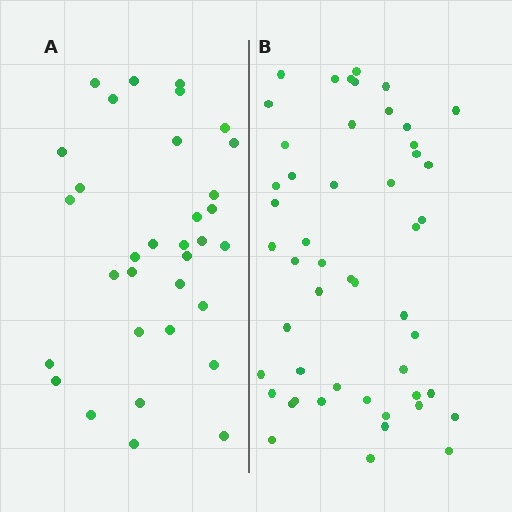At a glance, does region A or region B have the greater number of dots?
Region B (the right region) has more dots.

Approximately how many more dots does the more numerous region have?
Region B has approximately 15 more dots than region A.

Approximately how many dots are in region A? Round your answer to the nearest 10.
About 30 dots. (The exact count is 33, which rounds to 30.)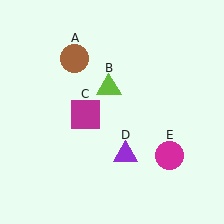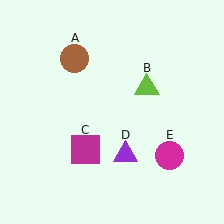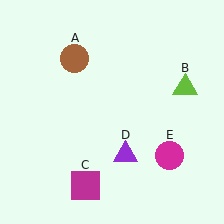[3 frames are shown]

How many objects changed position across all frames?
2 objects changed position: lime triangle (object B), magenta square (object C).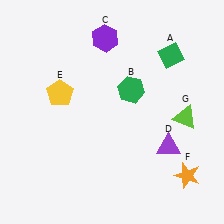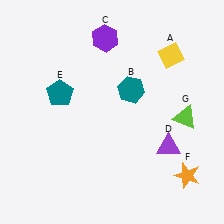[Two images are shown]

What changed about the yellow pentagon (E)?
In Image 1, E is yellow. In Image 2, it changed to teal.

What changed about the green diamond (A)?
In Image 1, A is green. In Image 2, it changed to yellow.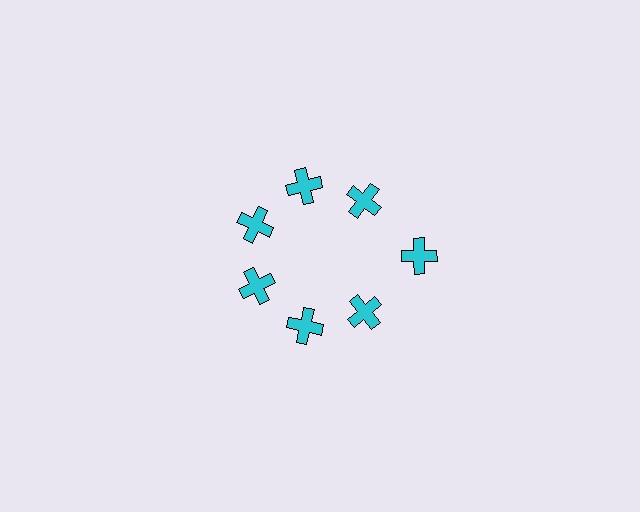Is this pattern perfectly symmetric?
No. The 7 cyan crosses are arranged in a ring, but one element near the 3 o'clock position is pushed outward from the center, breaking the 7-fold rotational symmetry.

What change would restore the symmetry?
The symmetry would be restored by moving it inward, back onto the ring so that all 7 crosses sit at equal angles and equal distance from the center.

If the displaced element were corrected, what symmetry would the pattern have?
It would have 7-fold rotational symmetry — the pattern would map onto itself every 51 degrees.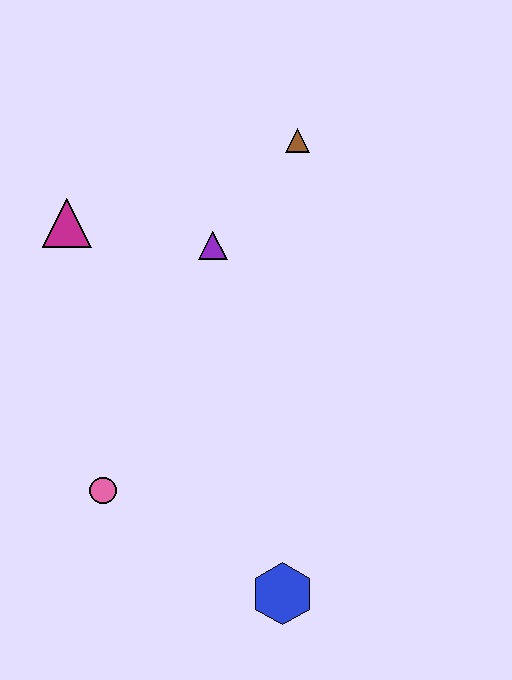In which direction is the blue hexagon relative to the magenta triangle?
The blue hexagon is below the magenta triangle.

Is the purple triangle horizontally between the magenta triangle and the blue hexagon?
Yes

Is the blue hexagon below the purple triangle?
Yes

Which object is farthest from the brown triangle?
The blue hexagon is farthest from the brown triangle.